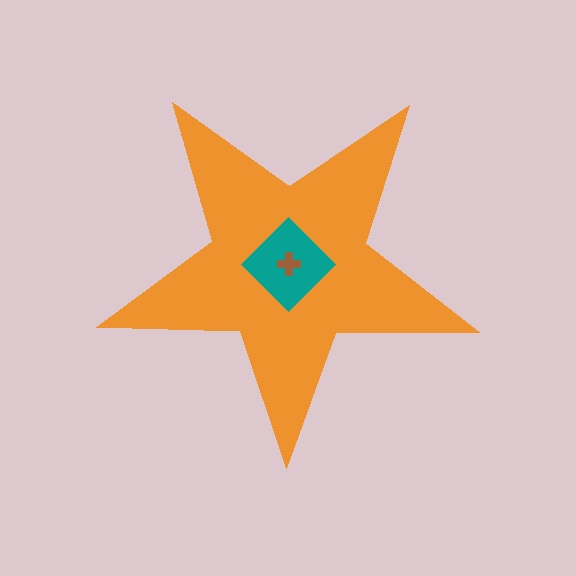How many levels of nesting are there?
3.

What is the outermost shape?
The orange star.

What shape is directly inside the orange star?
The teal diamond.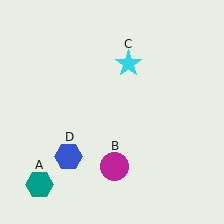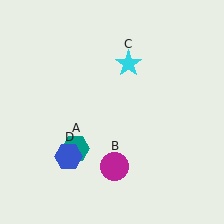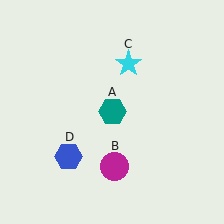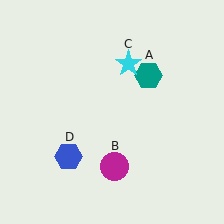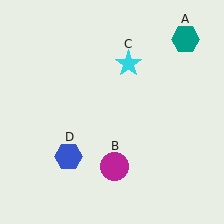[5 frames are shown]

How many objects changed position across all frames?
1 object changed position: teal hexagon (object A).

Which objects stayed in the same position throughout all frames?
Magenta circle (object B) and cyan star (object C) and blue hexagon (object D) remained stationary.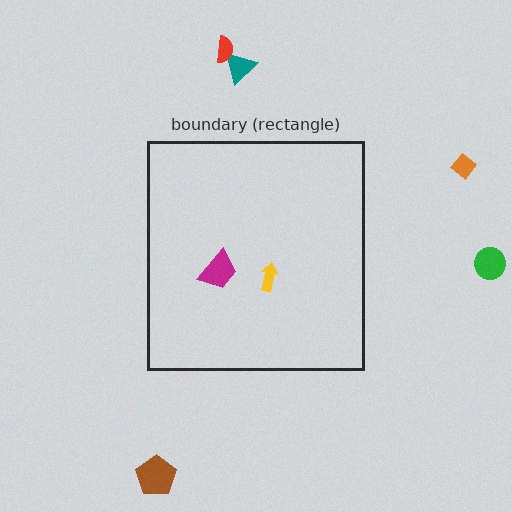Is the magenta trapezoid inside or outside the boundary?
Inside.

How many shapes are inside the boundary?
2 inside, 5 outside.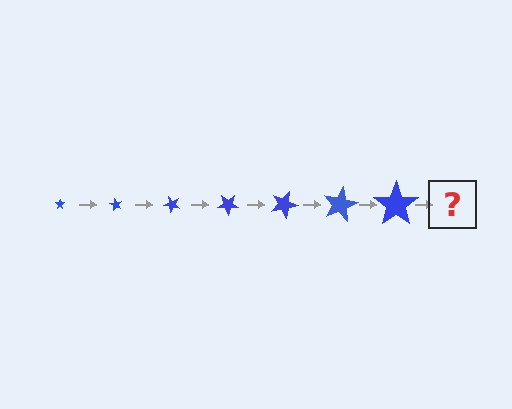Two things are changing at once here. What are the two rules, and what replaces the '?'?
The two rules are that the star grows larger each step and it rotates 60 degrees each step. The '?' should be a star, larger than the previous one and rotated 420 degrees from the start.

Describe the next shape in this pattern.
It should be a star, larger than the previous one and rotated 420 degrees from the start.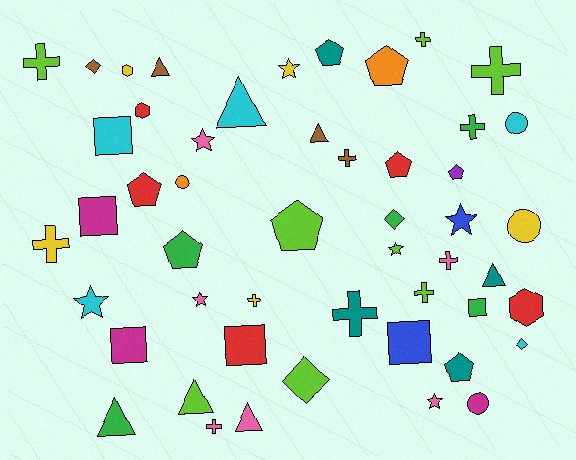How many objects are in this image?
There are 50 objects.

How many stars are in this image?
There are 7 stars.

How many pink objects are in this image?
There are 6 pink objects.